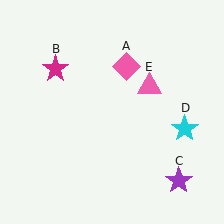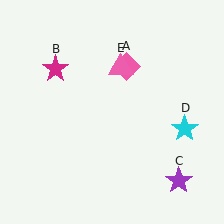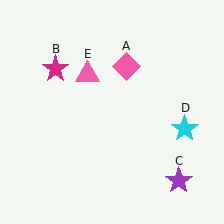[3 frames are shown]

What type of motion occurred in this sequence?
The pink triangle (object E) rotated counterclockwise around the center of the scene.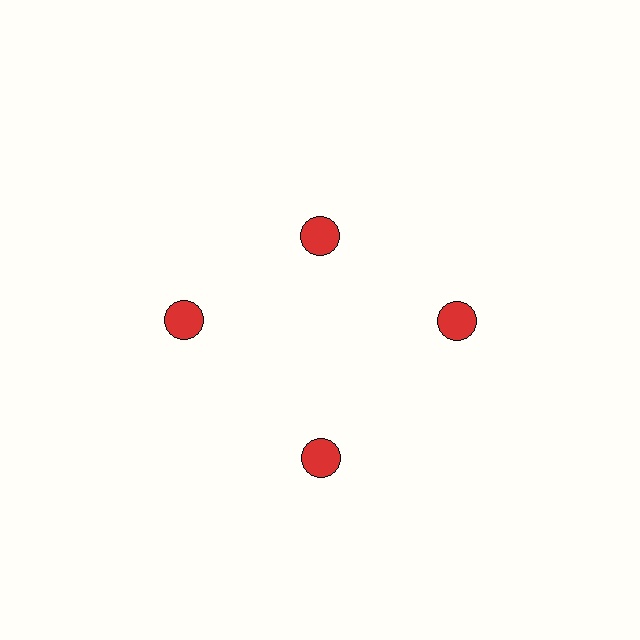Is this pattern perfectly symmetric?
No. The 4 red circles are arranged in a ring, but one element near the 12 o'clock position is pulled inward toward the center, breaking the 4-fold rotational symmetry.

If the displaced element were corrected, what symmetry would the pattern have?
It would have 4-fold rotational symmetry — the pattern would map onto itself every 90 degrees.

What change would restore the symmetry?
The symmetry would be restored by moving it outward, back onto the ring so that all 4 circles sit at equal angles and equal distance from the center.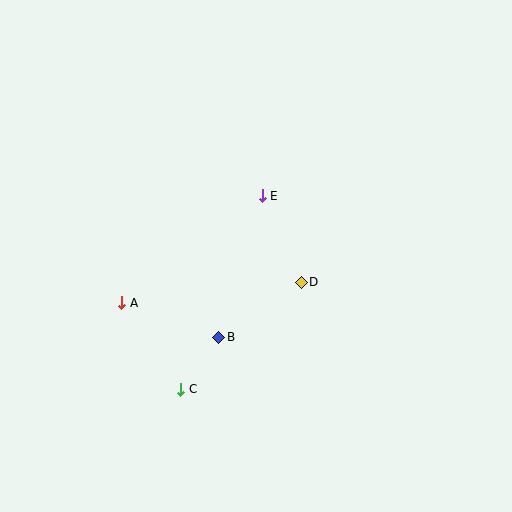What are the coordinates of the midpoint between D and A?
The midpoint between D and A is at (211, 293).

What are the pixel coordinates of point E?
Point E is at (262, 196).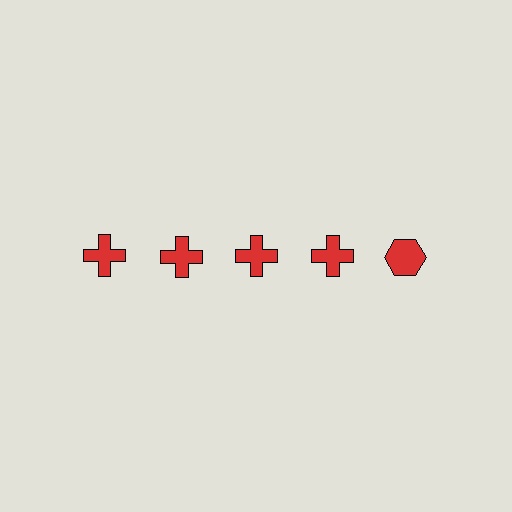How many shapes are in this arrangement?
There are 5 shapes arranged in a grid pattern.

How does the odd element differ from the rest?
It has a different shape: hexagon instead of cross.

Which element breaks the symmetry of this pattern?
The red hexagon in the top row, rightmost column breaks the symmetry. All other shapes are red crosses.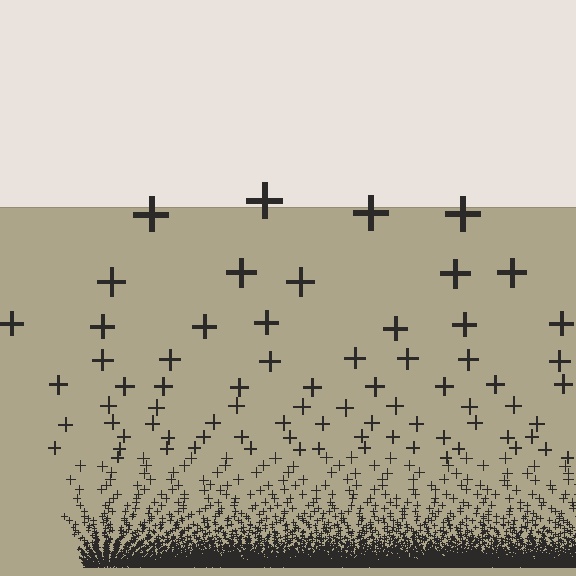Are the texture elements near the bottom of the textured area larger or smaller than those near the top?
Smaller. The gradient is inverted — elements near the bottom are smaller and denser.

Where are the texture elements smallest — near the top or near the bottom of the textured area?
Near the bottom.